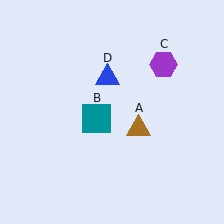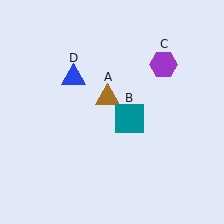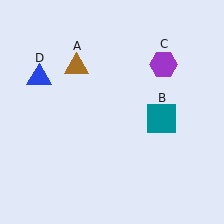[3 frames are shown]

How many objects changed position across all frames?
3 objects changed position: brown triangle (object A), teal square (object B), blue triangle (object D).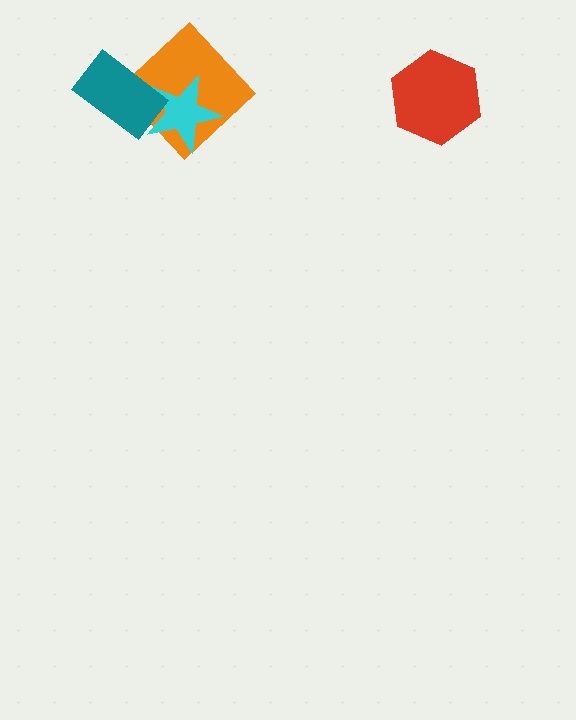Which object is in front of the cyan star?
The teal rectangle is in front of the cyan star.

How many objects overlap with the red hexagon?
0 objects overlap with the red hexagon.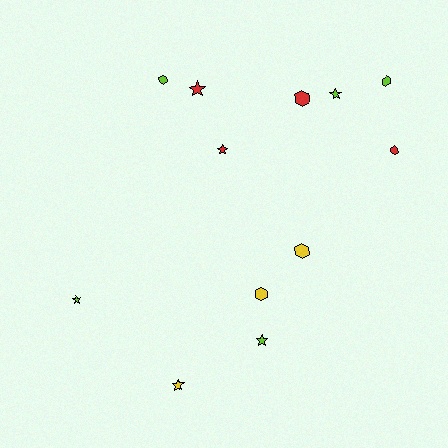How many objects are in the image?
There are 12 objects.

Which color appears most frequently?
Lime, with 5 objects.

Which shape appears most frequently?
Hexagon, with 6 objects.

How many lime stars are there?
There are 3 lime stars.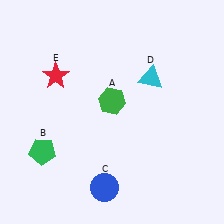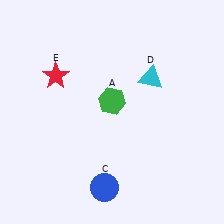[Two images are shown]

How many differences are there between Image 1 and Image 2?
There is 1 difference between the two images.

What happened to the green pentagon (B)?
The green pentagon (B) was removed in Image 2. It was in the bottom-left area of Image 1.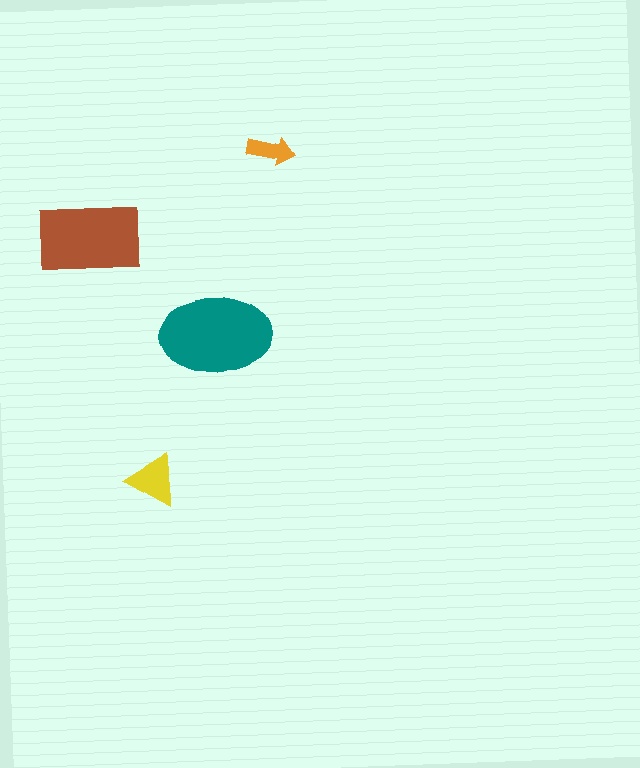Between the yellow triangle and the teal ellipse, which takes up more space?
The teal ellipse.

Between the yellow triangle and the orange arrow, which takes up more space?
The yellow triangle.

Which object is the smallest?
The orange arrow.